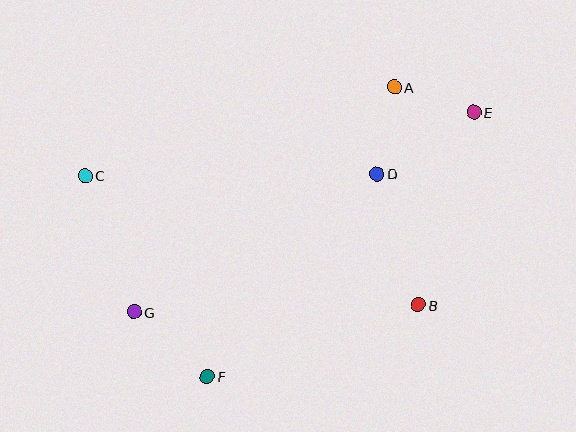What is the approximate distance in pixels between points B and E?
The distance between B and E is approximately 200 pixels.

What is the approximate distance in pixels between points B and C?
The distance between B and C is approximately 357 pixels.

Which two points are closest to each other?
Points A and E are closest to each other.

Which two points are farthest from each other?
Points E and G are farthest from each other.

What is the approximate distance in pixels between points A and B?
The distance between A and B is approximately 219 pixels.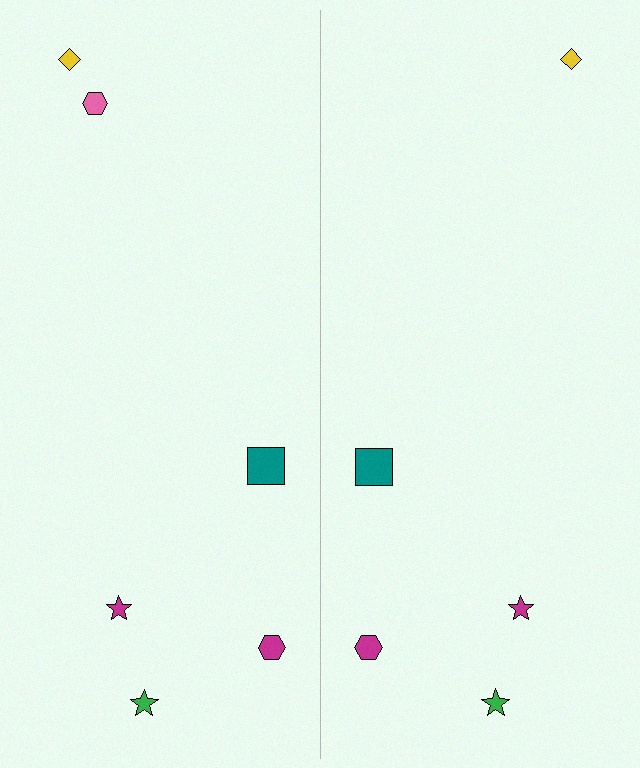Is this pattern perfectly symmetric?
No, the pattern is not perfectly symmetric. A pink hexagon is missing from the right side.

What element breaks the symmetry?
A pink hexagon is missing from the right side.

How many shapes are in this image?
There are 11 shapes in this image.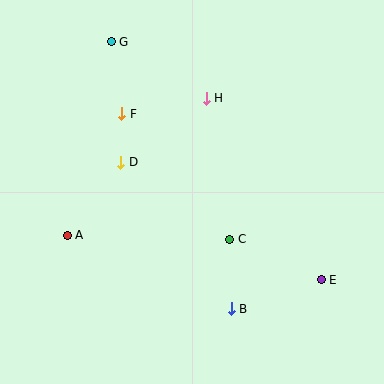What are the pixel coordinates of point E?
Point E is at (321, 280).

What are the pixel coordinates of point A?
Point A is at (67, 235).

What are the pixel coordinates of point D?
Point D is at (121, 162).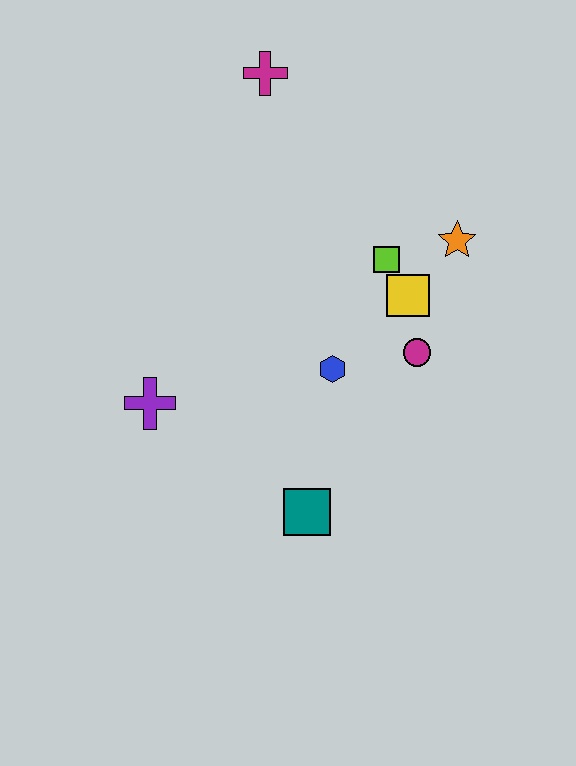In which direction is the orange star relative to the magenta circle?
The orange star is above the magenta circle.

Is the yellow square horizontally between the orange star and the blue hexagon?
Yes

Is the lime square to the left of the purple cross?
No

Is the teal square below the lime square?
Yes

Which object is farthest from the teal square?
The magenta cross is farthest from the teal square.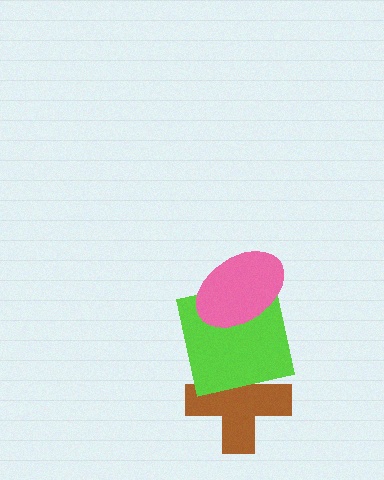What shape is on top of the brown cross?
The lime square is on top of the brown cross.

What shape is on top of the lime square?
The pink ellipse is on top of the lime square.